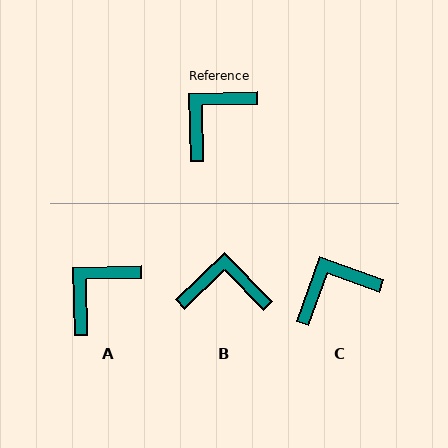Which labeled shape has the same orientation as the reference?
A.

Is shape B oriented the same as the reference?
No, it is off by about 48 degrees.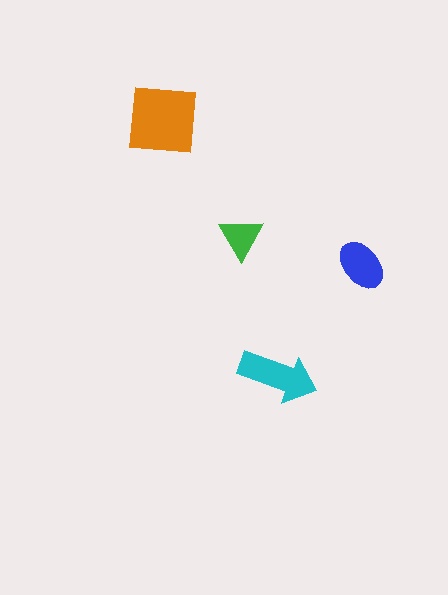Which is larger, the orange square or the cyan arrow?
The orange square.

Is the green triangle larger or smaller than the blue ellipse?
Smaller.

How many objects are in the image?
There are 4 objects in the image.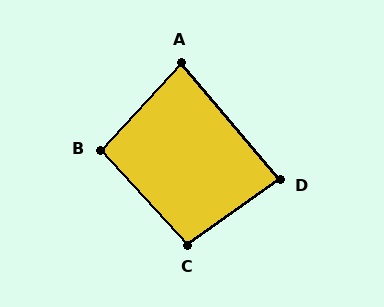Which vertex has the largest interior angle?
C, at approximately 97 degrees.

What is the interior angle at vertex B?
Approximately 95 degrees (approximately right).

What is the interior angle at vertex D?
Approximately 85 degrees (approximately right).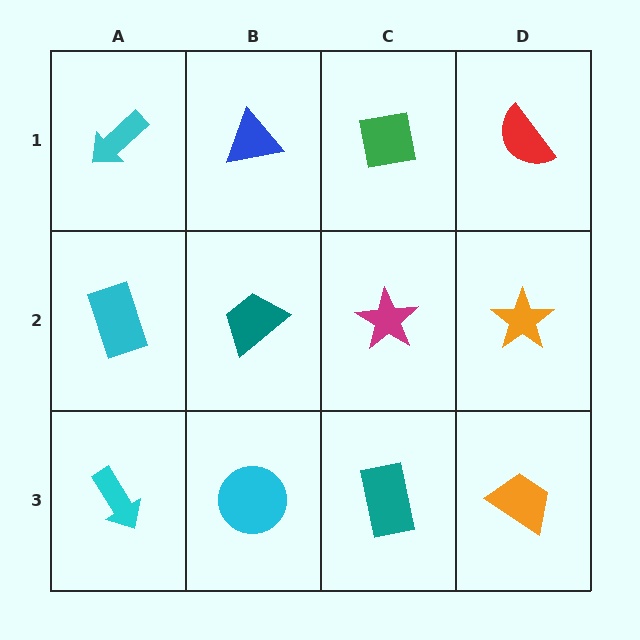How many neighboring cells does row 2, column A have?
3.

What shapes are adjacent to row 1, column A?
A cyan rectangle (row 2, column A), a blue triangle (row 1, column B).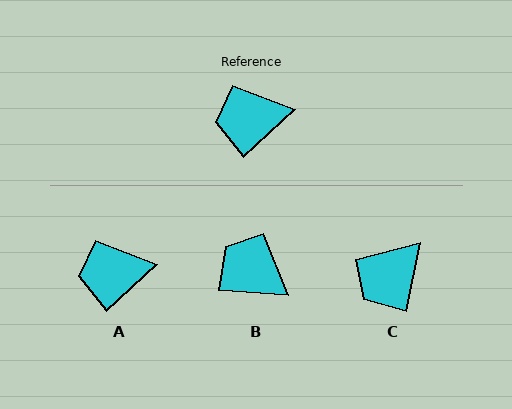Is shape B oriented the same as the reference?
No, it is off by about 47 degrees.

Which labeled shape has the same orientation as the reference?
A.